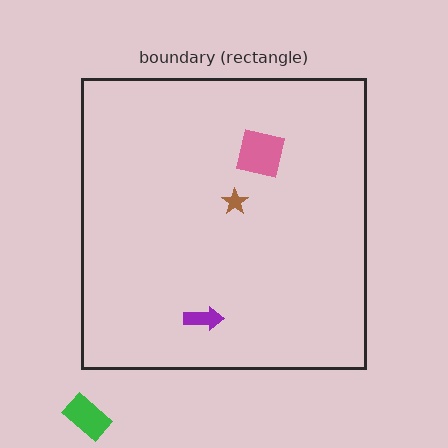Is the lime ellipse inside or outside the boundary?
Inside.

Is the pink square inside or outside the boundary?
Inside.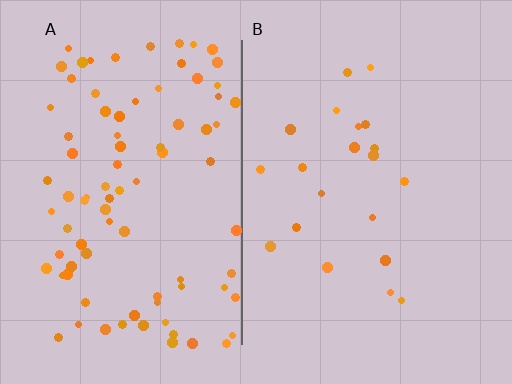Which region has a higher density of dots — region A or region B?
A (the left).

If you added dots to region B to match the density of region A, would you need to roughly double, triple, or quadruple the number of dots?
Approximately quadruple.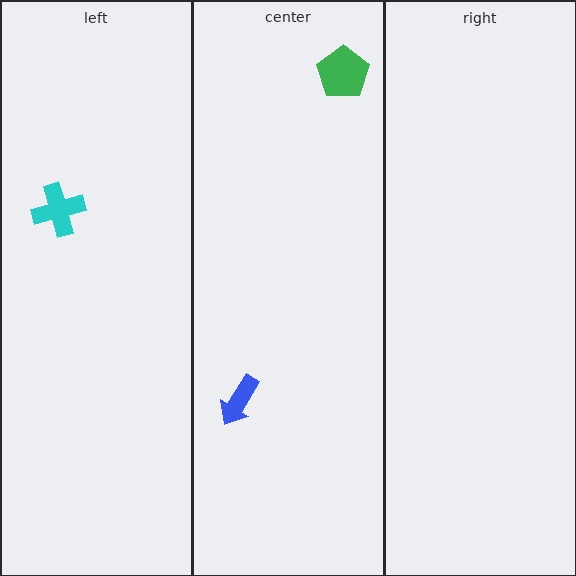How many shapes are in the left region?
1.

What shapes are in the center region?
The blue arrow, the green pentagon.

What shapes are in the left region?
The cyan cross.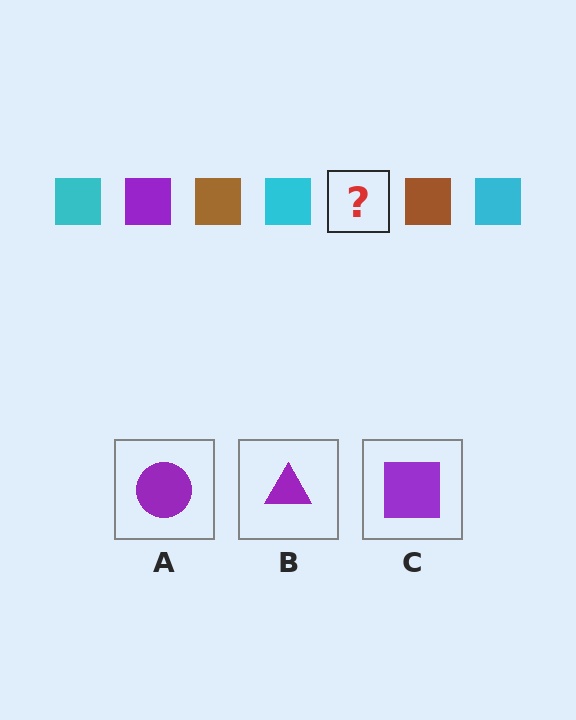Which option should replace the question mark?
Option C.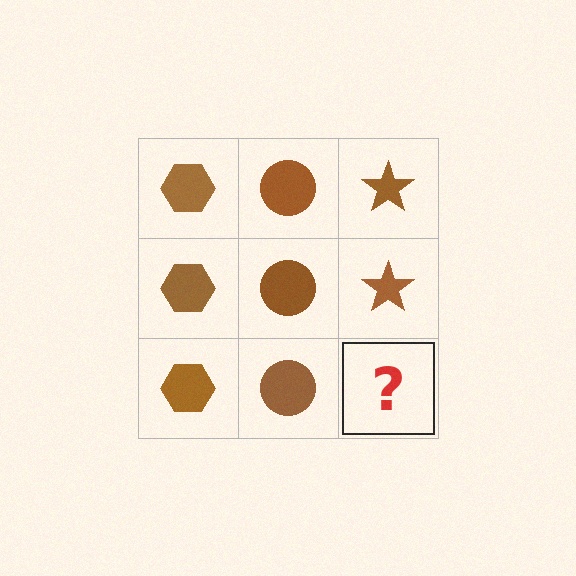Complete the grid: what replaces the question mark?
The question mark should be replaced with a brown star.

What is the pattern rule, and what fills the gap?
The rule is that each column has a consistent shape. The gap should be filled with a brown star.